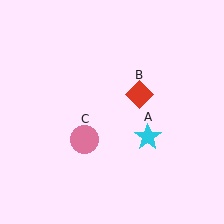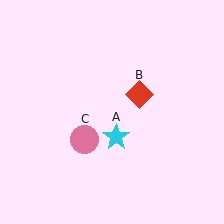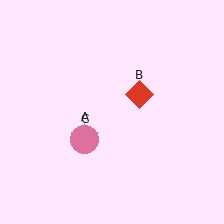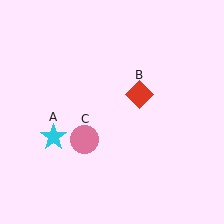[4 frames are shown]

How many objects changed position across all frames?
1 object changed position: cyan star (object A).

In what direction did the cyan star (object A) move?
The cyan star (object A) moved left.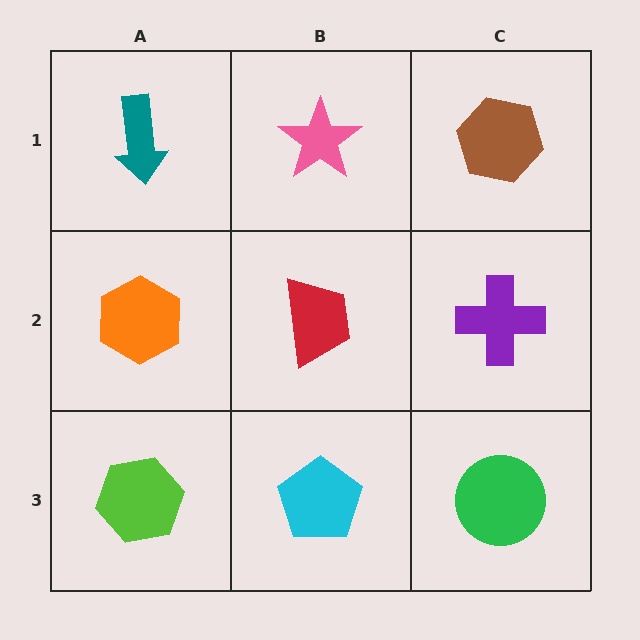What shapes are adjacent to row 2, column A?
A teal arrow (row 1, column A), a lime hexagon (row 3, column A), a red trapezoid (row 2, column B).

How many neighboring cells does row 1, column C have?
2.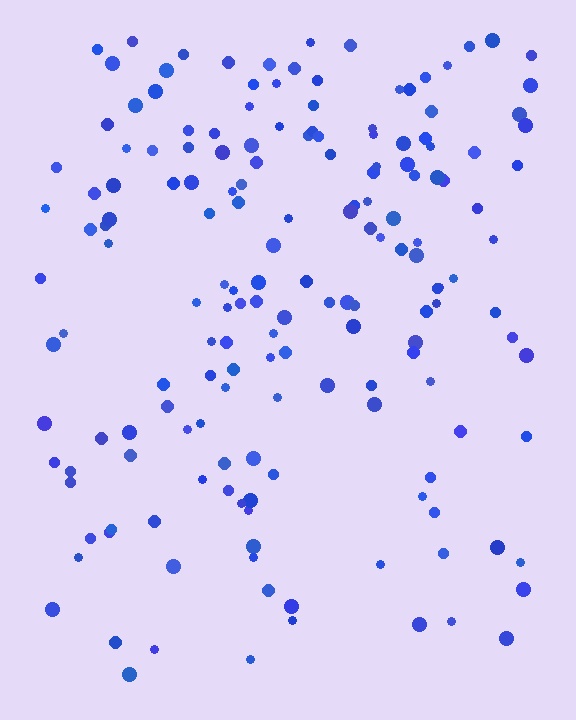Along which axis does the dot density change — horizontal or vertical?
Vertical.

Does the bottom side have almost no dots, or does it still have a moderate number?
Still a moderate number, just noticeably fewer than the top.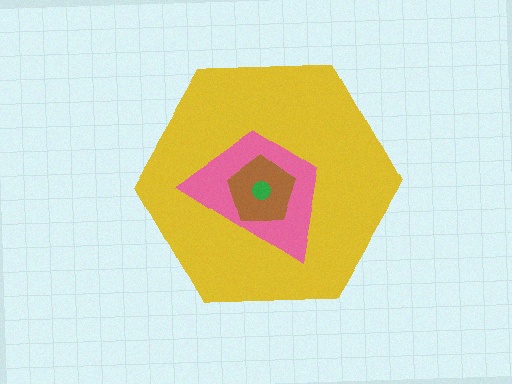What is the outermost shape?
The yellow hexagon.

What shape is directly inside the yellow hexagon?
The pink trapezoid.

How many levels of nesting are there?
4.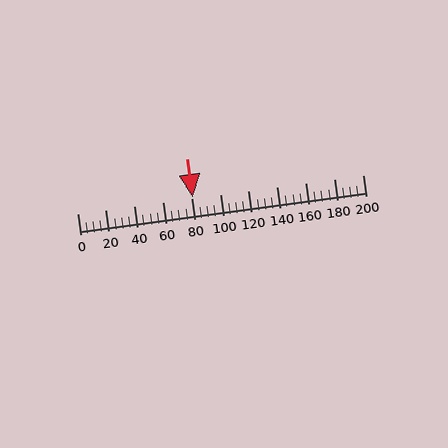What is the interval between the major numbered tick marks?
The major tick marks are spaced 20 units apart.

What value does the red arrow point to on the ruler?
The red arrow points to approximately 81.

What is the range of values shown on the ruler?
The ruler shows values from 0 to 200.